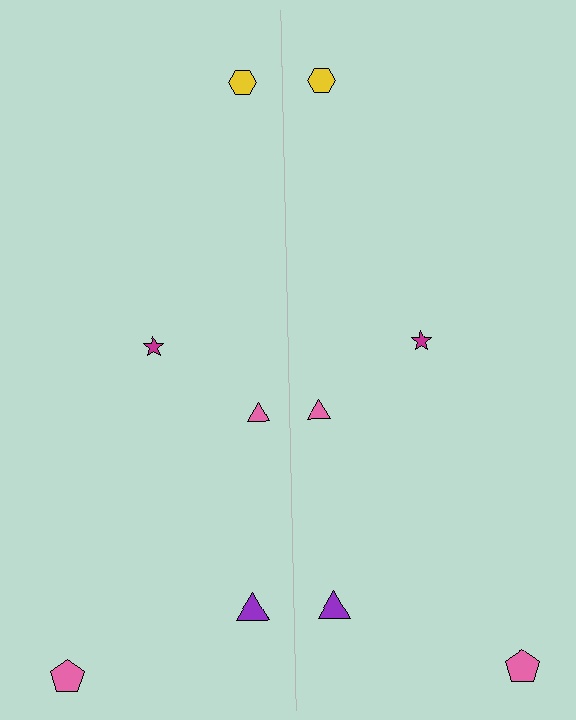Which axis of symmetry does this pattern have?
The pattern has a vertical axis of symmetry running through the center of the image.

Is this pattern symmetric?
Yes, this pattern has bilateral (reflection) symmetry.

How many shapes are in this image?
There are 10 shapes in this image.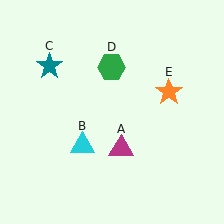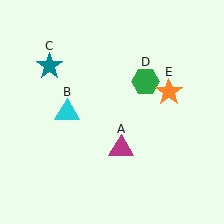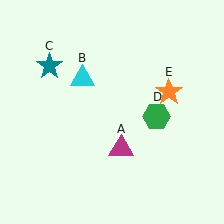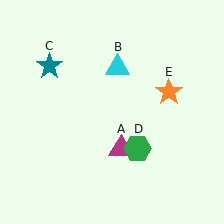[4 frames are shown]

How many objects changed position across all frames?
2 objects changed position: cyan triangle (object B), green hexagon (object D).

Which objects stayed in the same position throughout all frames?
Magenta triangle (object A) and teal star (object C) and orange star (object E) remained stationary.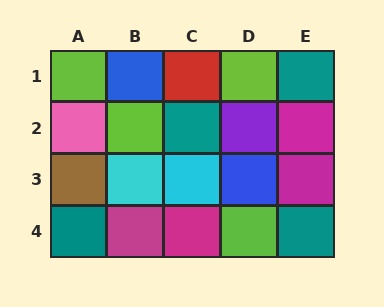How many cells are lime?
4 cells are lime.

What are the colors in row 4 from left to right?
Teal, magenta, magenta, lime, teal.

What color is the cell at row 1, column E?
Teal.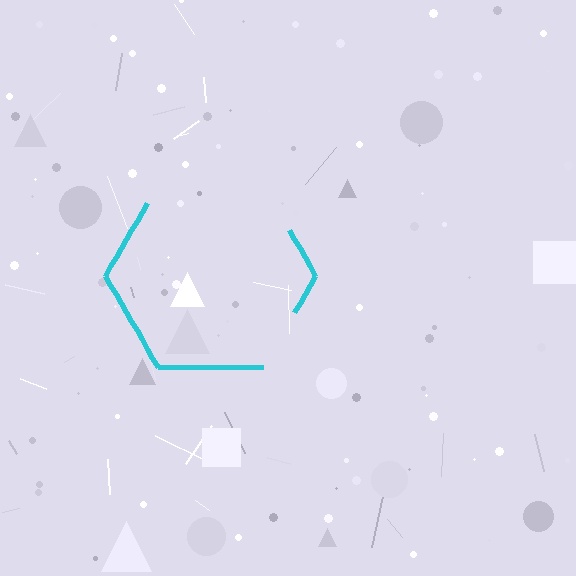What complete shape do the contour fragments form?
The contour fragments form a hexagon.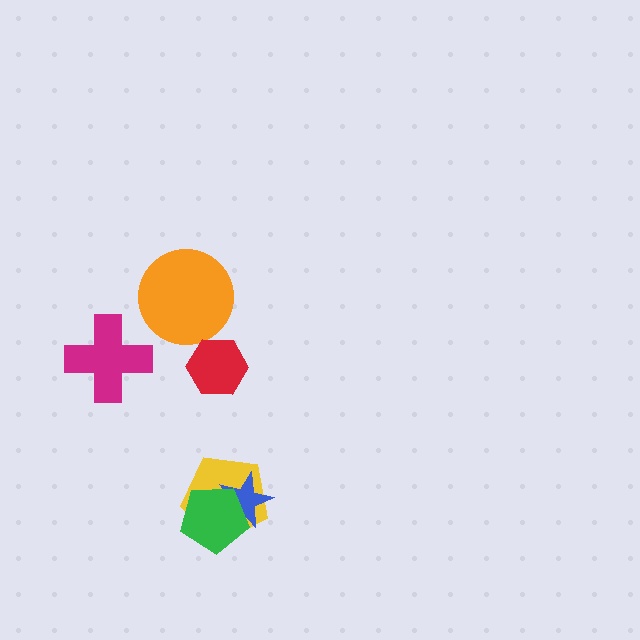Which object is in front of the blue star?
The green pentagon is in front of the blue star.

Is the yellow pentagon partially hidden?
Yes, it is partially covered by another shape.